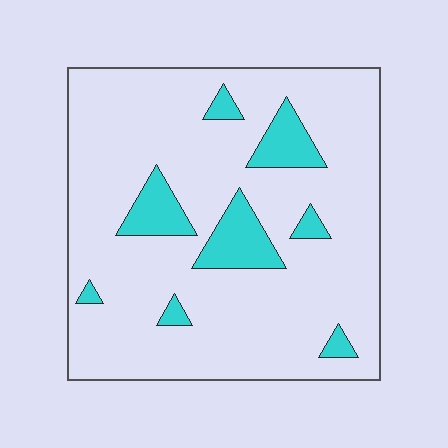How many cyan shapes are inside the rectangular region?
8.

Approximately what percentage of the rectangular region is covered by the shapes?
Approximately 15%.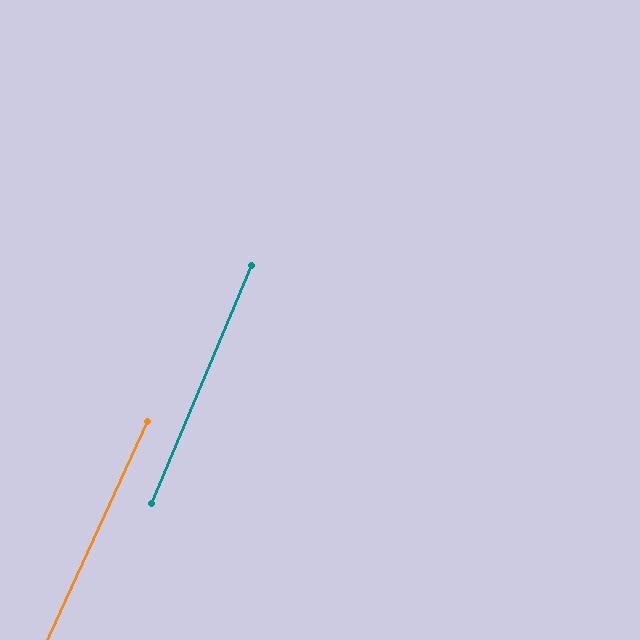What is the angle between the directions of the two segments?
Approximately 2 degrees.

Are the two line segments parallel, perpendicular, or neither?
Parallel — their directions differ by only 1.7°.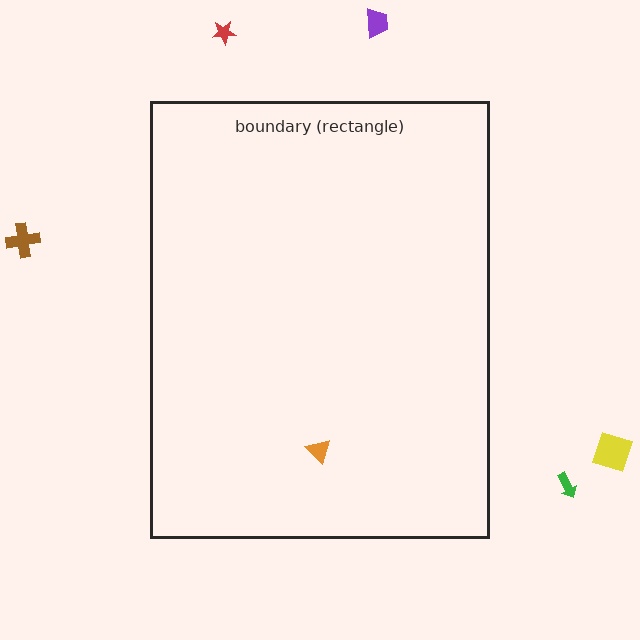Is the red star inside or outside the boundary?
Outside.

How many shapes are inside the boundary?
1 inside, 5 outside.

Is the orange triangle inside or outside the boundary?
Inside.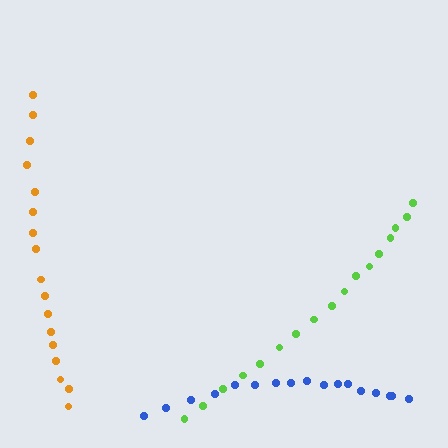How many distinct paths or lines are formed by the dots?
There are 3 distinct paths.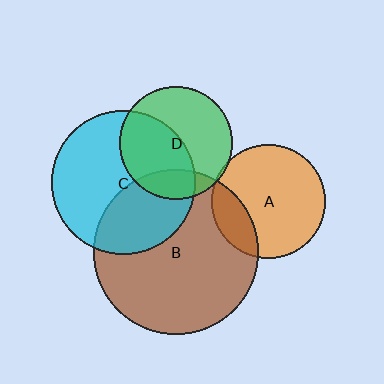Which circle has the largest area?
Circle B (brown).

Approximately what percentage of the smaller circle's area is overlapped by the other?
Approximately 35%.